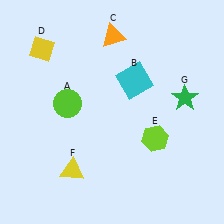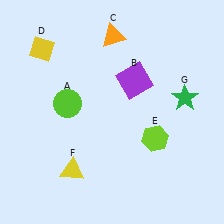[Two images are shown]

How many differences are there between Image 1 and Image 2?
There is 1 difference between the two images.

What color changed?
The square (B) changed from cyan in Image 1 to purple in Image 2.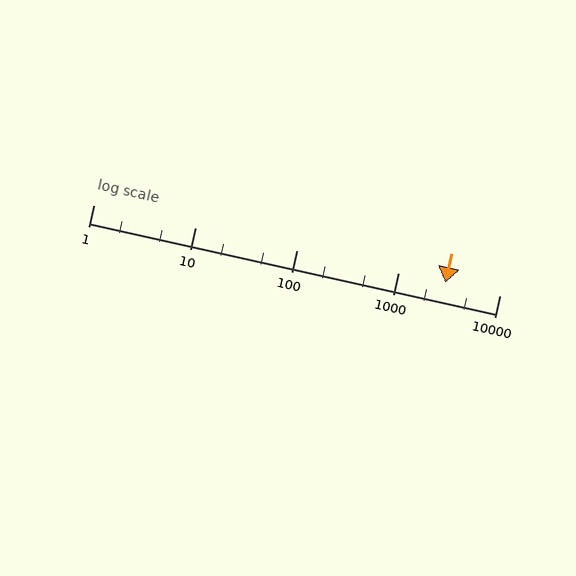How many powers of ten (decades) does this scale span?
The scale spans 4 decades, from 1 to 10000.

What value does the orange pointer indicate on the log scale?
The pointer indicates approximately 2900.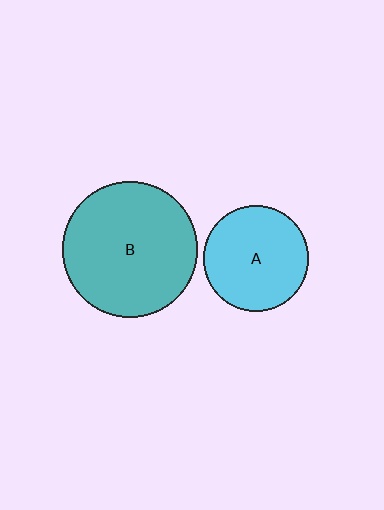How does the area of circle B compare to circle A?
Approximately 1.6 times.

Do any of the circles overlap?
No, none of the circles overlap.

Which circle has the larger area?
Circle B (teal).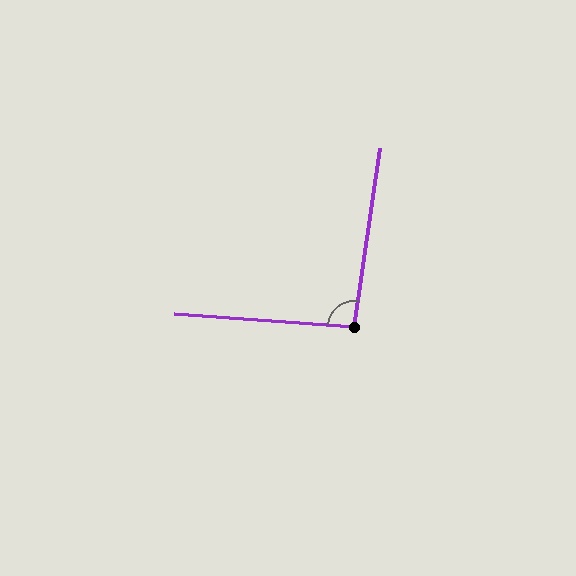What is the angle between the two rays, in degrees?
Approximately 94 degrees.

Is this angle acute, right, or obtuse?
It is approximately a right angle.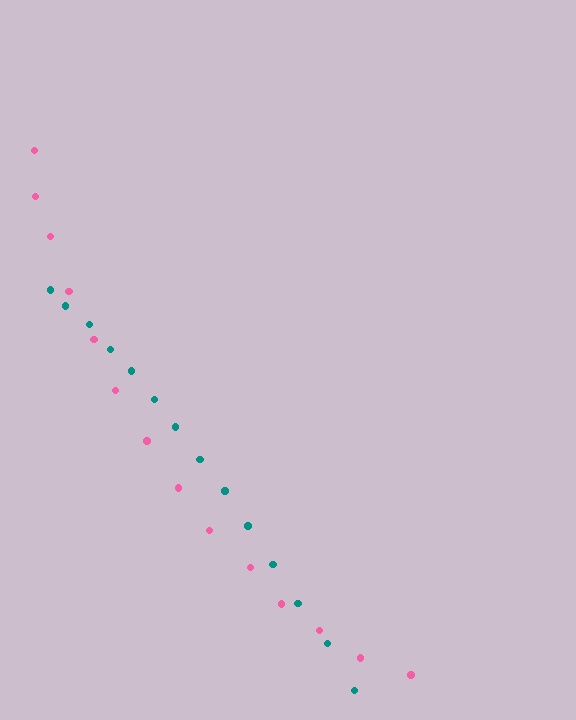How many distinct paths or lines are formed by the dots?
There are 2 distinct paths.